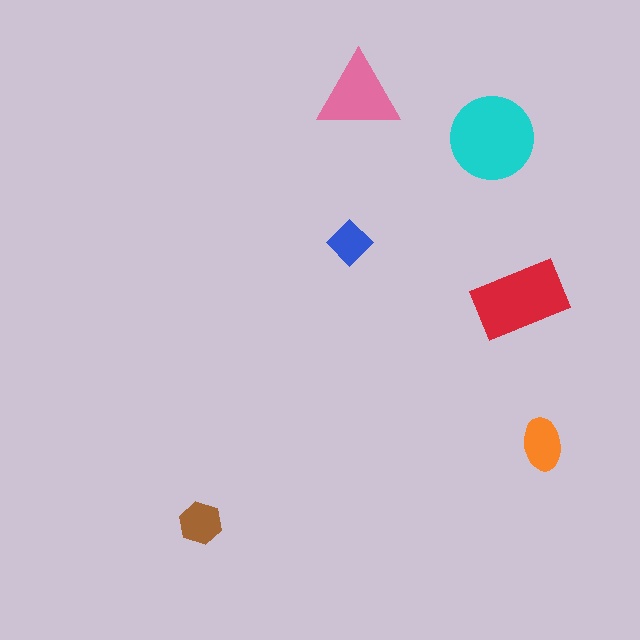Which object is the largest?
The cyan circle.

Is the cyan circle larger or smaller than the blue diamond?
Larger.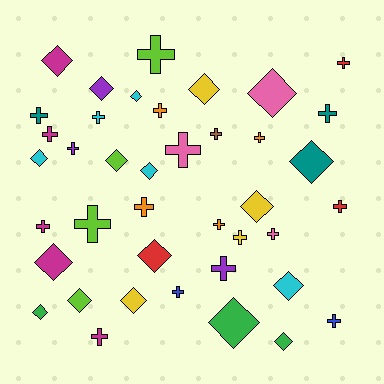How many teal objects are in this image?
There are 3 teal objects.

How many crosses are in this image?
There are 22 crosses.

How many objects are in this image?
There are 40 objects.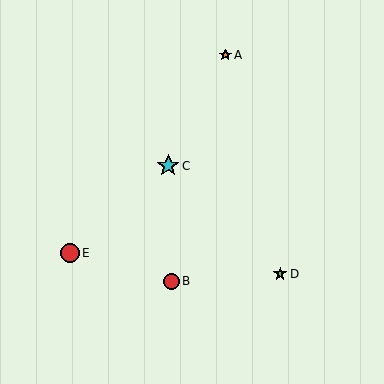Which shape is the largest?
The cyan star (labeled C) is the largest.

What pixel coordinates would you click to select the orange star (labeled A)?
Click at (225, 55) to select the orange star A.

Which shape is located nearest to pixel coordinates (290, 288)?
The lime star (labeled D) at (280, 274) is nearest to that location.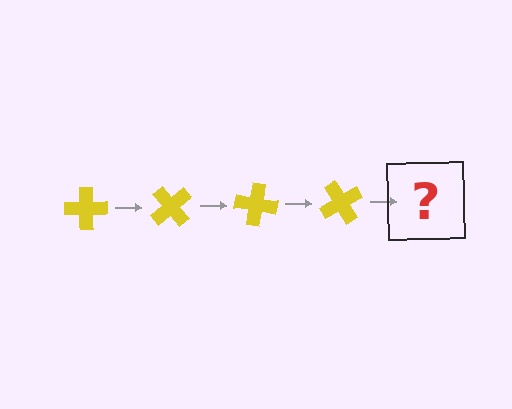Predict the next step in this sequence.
The next step is a yellow cross rotated 200 degrees.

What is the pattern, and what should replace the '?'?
The pattern is that the cross rotates 50 degrees each step. The '?' should be a yellow cross rotated 200 degrees.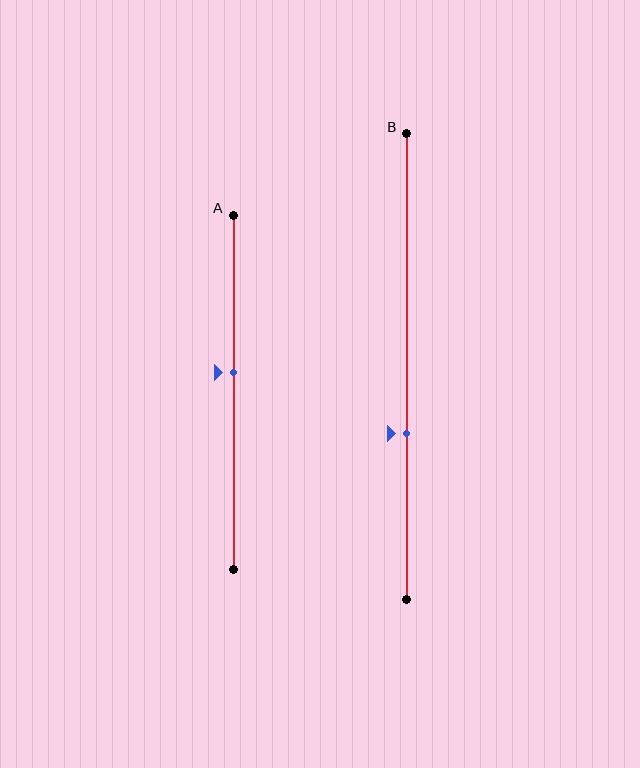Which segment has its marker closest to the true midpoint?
Segment A has its marker closest to the true midpoint.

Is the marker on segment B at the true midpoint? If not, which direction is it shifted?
No, the marker on segment B is shifted downward by about 14% of the segment length.